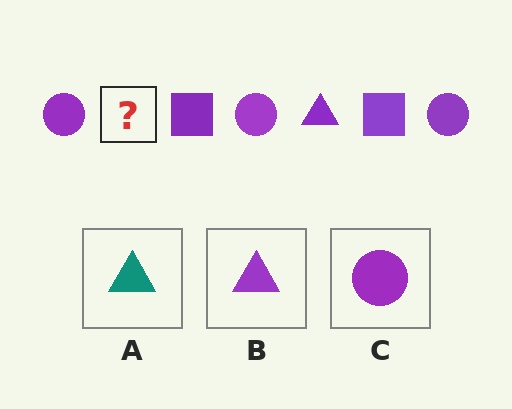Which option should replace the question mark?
Option B.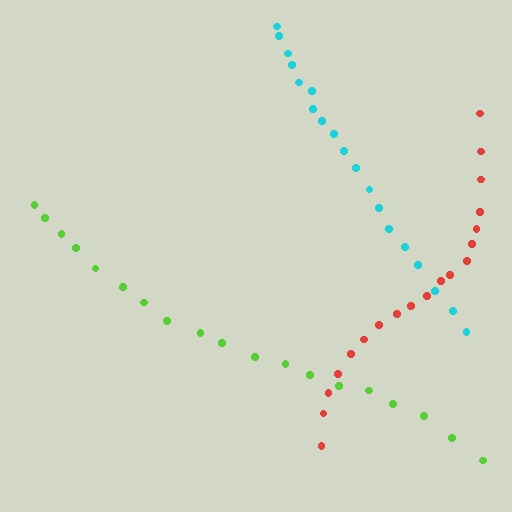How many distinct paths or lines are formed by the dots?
There are 3 distinct paths.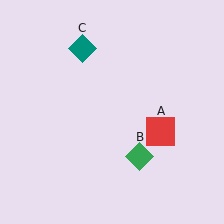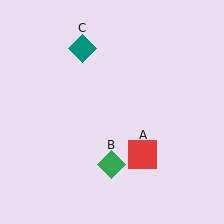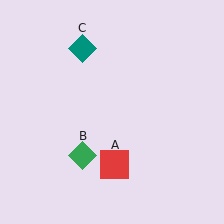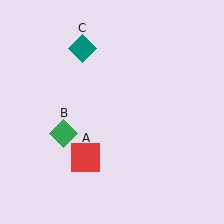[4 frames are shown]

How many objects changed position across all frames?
2 objects changed position: red square (object A), green diamond (object B).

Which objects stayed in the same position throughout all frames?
Teal diamond (object C) remained stationary.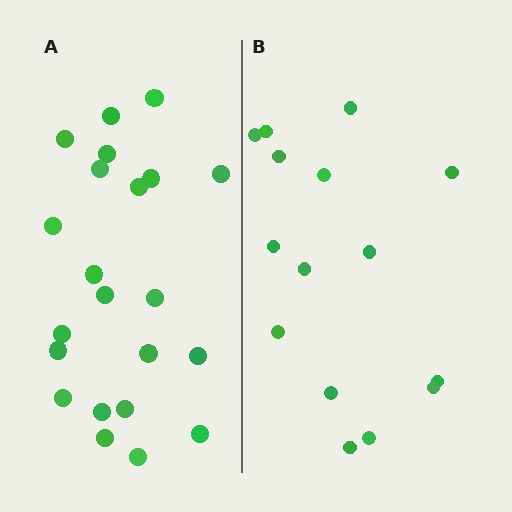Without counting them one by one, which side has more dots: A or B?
Region A (the left region) has more dots.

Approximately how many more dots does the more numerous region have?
Region A has roughly 8 or so more dots than region B.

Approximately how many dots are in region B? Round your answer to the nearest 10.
About 20 dots. (The exact count is 15, which rounds to 20.)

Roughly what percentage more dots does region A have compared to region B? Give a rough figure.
About 45% more.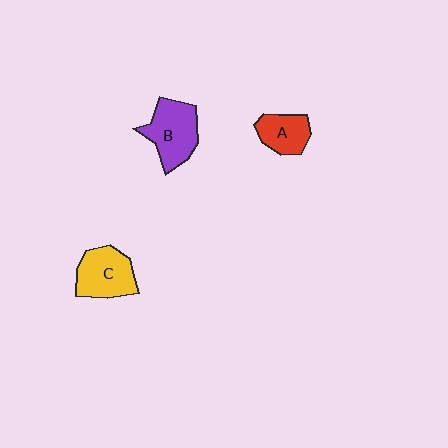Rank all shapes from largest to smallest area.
From largest to smallest: B (purple), C (yellow), A (red).